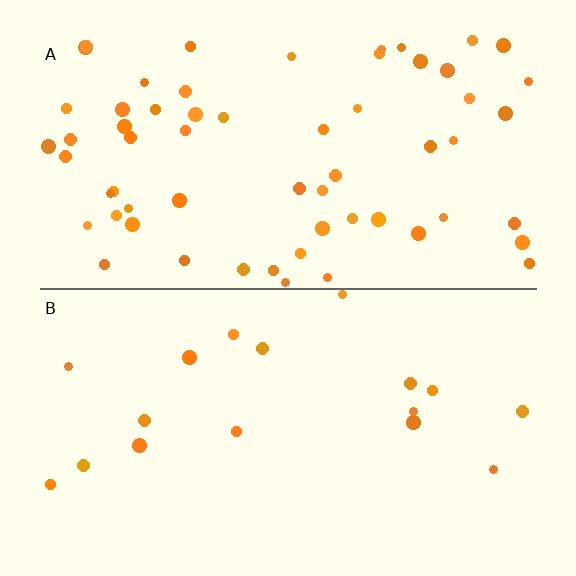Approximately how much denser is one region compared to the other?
Approximately 3.5× — region A over region B.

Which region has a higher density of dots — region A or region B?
A (the top).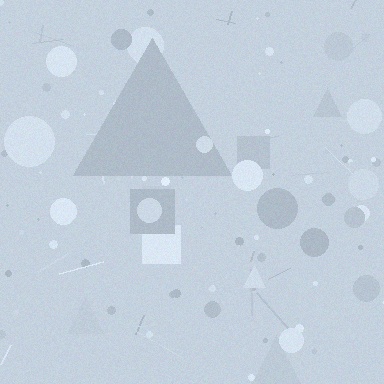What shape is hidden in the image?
A triangle is hidden in the image.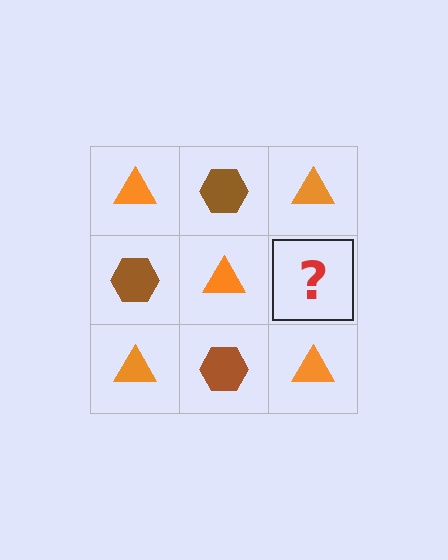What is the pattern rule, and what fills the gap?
The rule is that it alternates orange triangle and brown hexagon in a checkerboard pattern. The gap should be filled with a brown hexagon.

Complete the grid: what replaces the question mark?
The question mark should be replaced with a brown hexagon.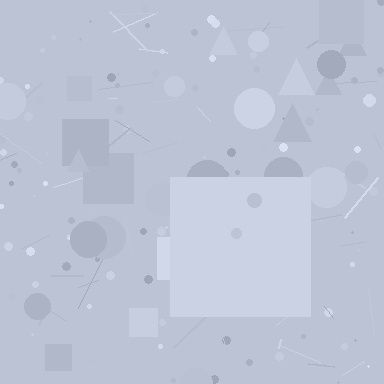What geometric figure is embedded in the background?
A square is embedded in the background.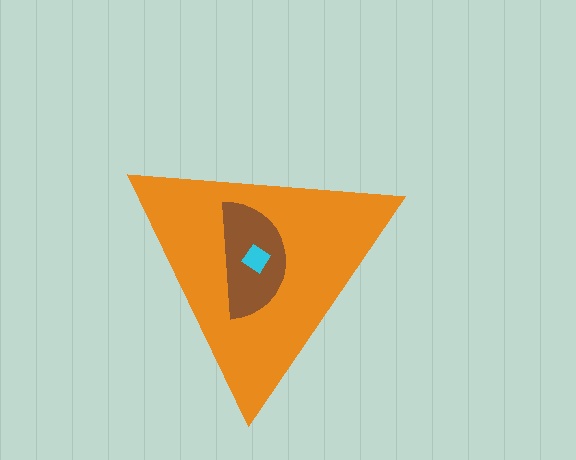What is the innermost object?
The cyan diamond.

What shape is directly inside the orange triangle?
The brown semicircle.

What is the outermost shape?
The orange triangle.